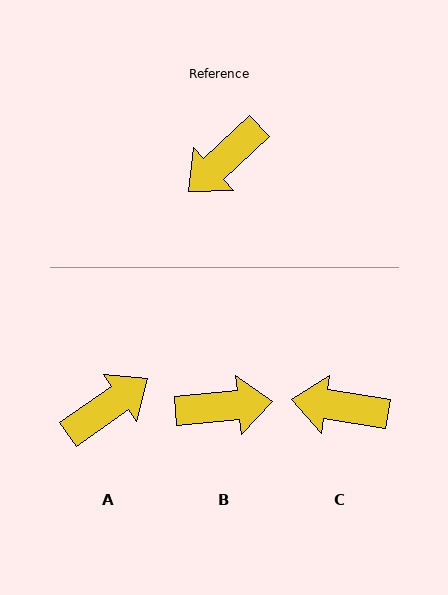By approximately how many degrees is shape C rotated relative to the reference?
Approximately 51 degrees clockwise.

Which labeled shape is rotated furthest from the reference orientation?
A, about 172 degrees away.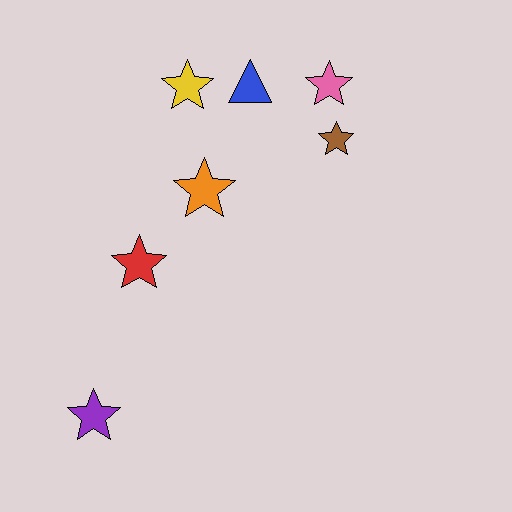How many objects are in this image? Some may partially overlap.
There are 7 objects.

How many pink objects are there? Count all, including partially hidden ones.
There is 1 pink object.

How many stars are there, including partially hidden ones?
There are 6 stars.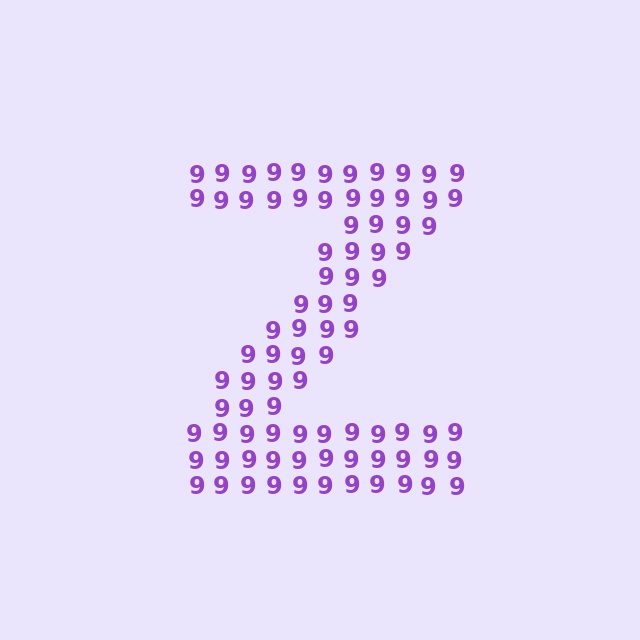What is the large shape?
The large shape is the letter Z.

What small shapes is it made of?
It is made of small digit 9's.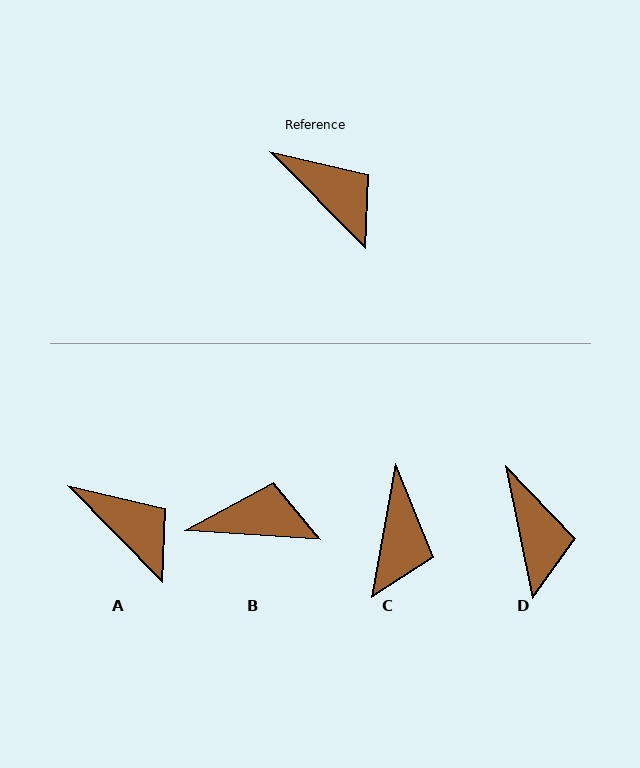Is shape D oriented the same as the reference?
No, it is off by about 33 degrees.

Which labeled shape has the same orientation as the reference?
A.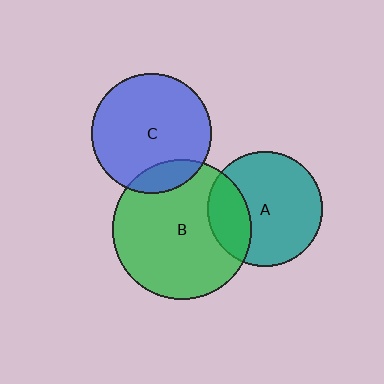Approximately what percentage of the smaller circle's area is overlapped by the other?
Approximately 15%.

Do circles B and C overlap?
Yes.